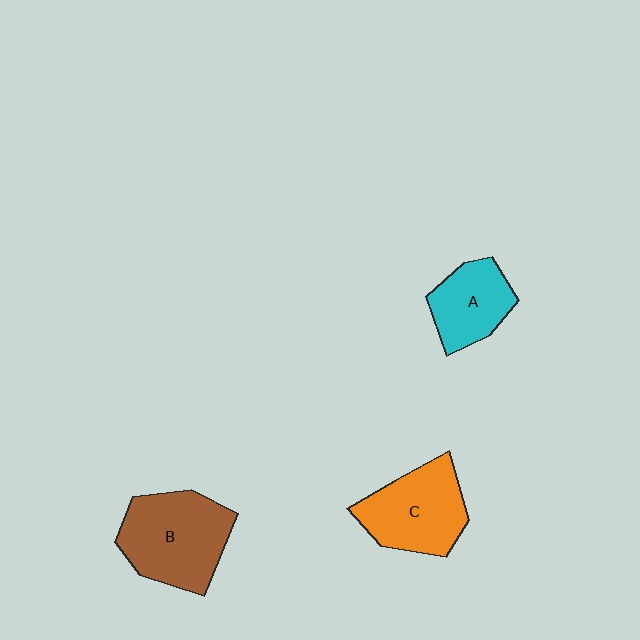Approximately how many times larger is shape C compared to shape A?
Approximately 1.4 times.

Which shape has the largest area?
Shape B (brown).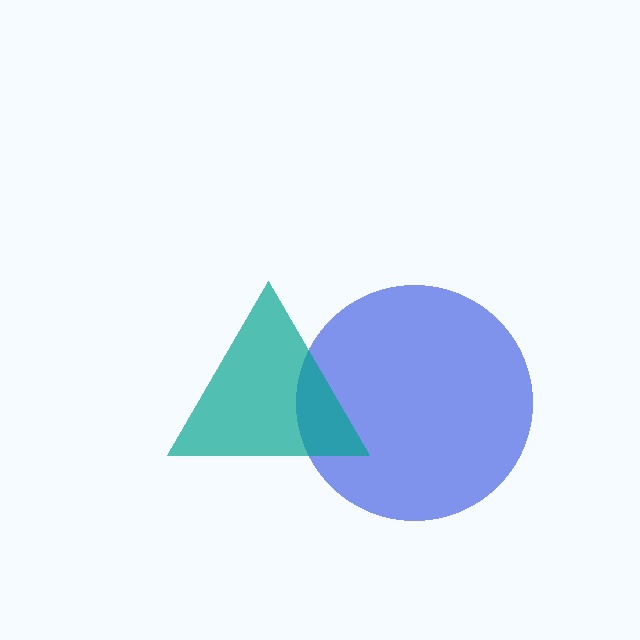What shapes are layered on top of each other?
The layered shapes are: a blue circle, a teal triangle.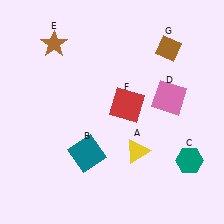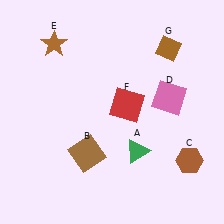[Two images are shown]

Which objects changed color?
A changed from yellow to green. B changed from teal to brown. C changed from teal to brown.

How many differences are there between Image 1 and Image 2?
There are 3 differences between the two images.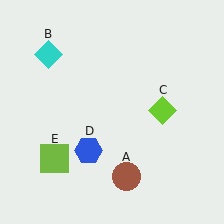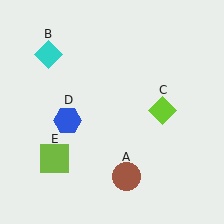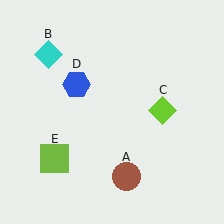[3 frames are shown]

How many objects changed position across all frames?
1 object changed position: blue hexagon (object D).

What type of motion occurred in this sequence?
The blue hexagon (object D) rotated clockwise around the center of the scene.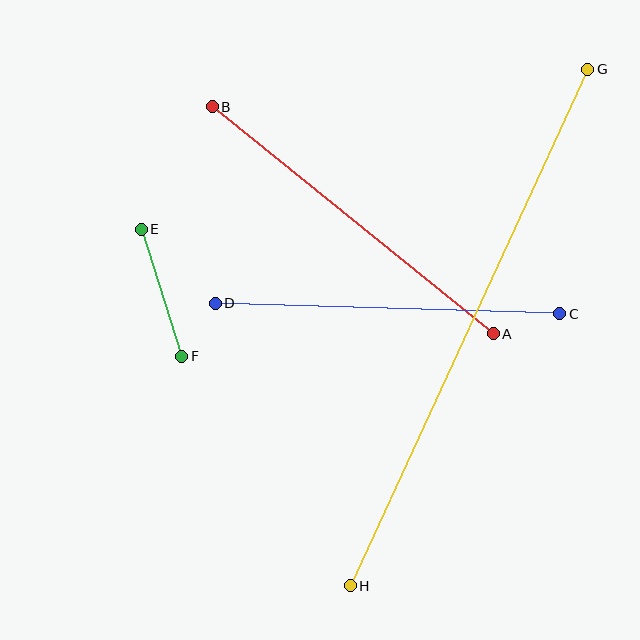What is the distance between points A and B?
The distance is approximately 361 pixels.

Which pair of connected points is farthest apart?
Points G and H are farthest apart.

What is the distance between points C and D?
The distance is approximately 344 pixels.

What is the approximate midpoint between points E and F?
The midpoint is at approximately (161, 293) pixels.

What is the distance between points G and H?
The distance is approximately 568 pixels.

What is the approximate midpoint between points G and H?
The midpoint is at approximately (469, 328) pixels.